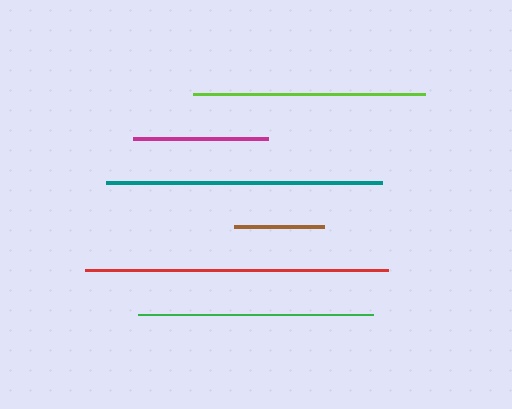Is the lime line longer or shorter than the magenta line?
The lime line is longer than the magenta line.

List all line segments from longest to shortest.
From longest to shortest: red, teal, green, lime, magenta, brown.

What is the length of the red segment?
The red segment is approximately 303 pixels long.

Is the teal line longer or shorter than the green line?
The teal line is longer than the green line.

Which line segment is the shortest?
The brown line is the shortest at approximately 90 pixels.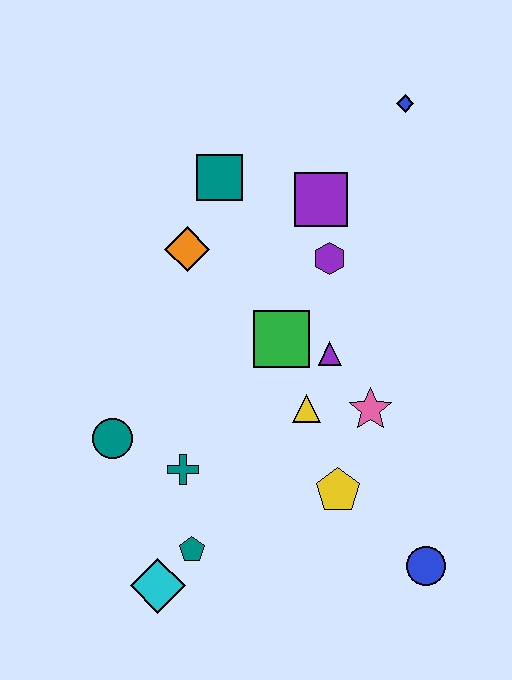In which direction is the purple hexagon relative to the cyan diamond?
The purple hexagon is above the cyan diamond.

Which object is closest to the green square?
The purple triangle is closest to the green square.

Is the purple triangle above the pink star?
Yes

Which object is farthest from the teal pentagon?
The blue diamond is farthest from the teal pentagon.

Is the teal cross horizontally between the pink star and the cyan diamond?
Yes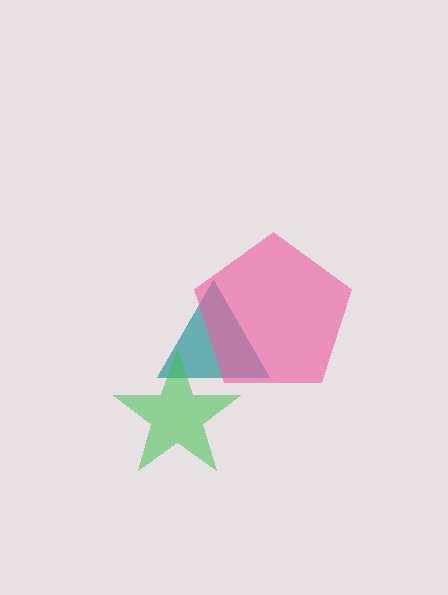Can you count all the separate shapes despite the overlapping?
Yes, there are 3 separate shapes.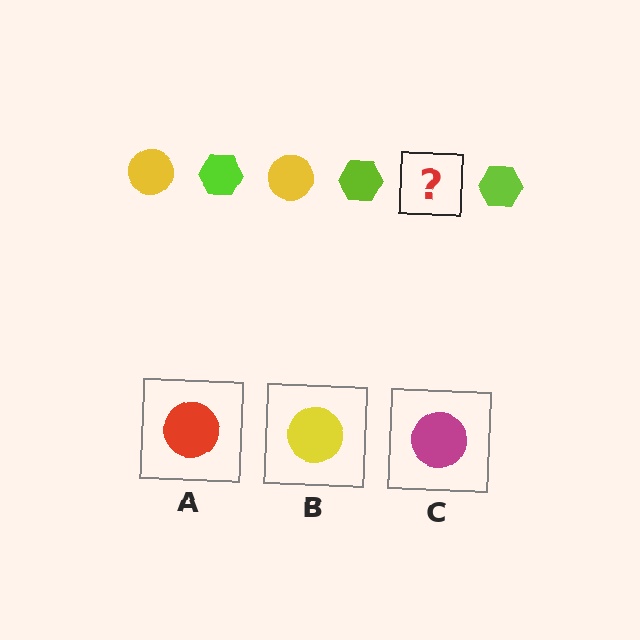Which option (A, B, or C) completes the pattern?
B.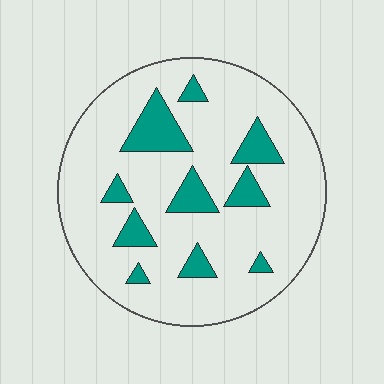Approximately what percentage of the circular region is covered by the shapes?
Approximately 15%.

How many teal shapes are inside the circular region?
10.